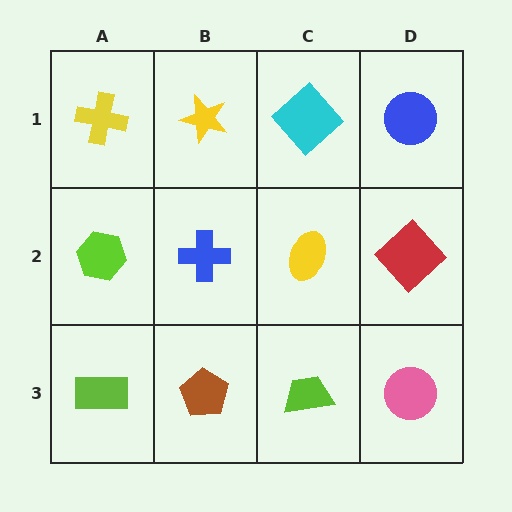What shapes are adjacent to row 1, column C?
A yellow ellipse (row 2, column C), a yellow star (row 1, column B), a blue circle (row 1, column D).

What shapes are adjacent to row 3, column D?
A red diamond (row 2, column D), a lime trapezoid (row 3, column C).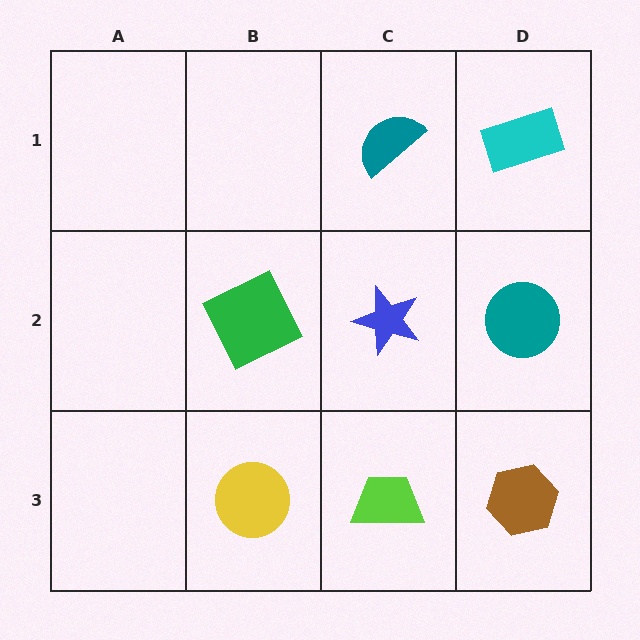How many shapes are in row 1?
2 shapes.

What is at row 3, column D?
A brown hexagon.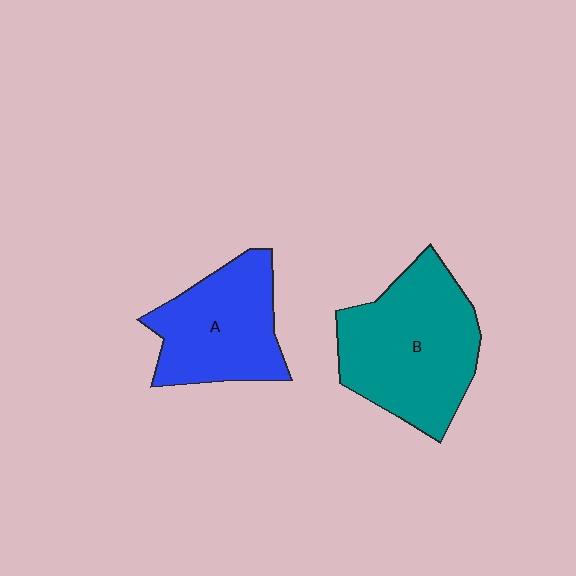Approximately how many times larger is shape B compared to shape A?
Approximately 1.3 times.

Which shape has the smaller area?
Shape A (blue).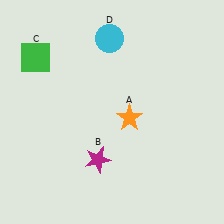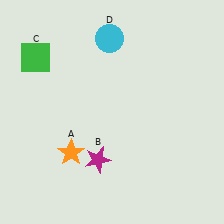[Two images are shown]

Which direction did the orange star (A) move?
The orange star (A) moved left.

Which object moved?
The orange star (A) moved left.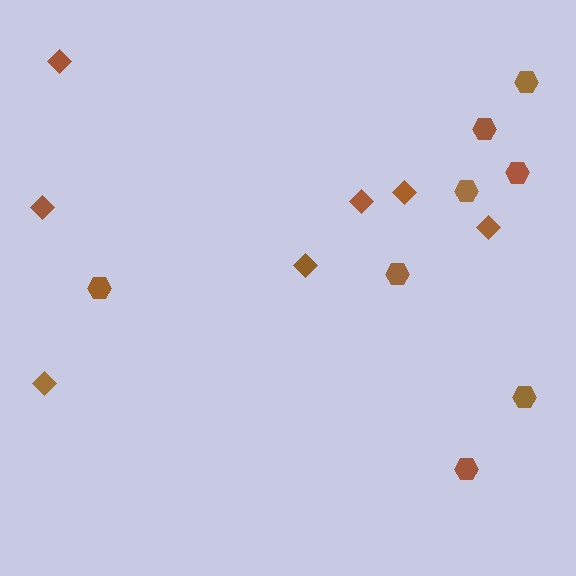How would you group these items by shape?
There are 2 groups: one group of diamonds (7) and one group of hexagons (8).